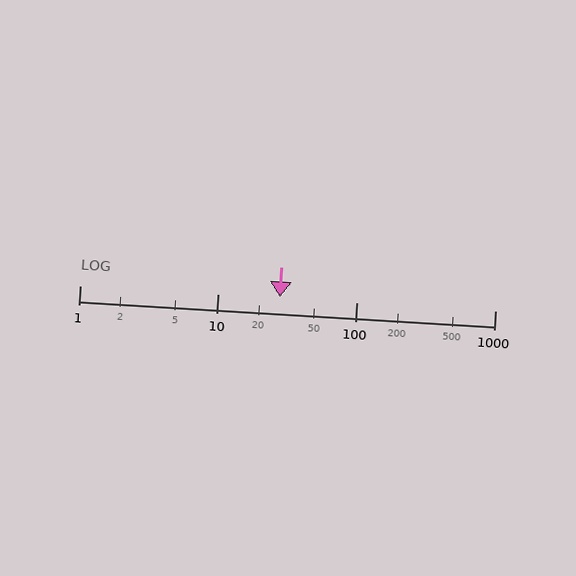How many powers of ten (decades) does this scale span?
The scale spans 3 decades, from 1 to 1000.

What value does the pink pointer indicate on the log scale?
The pointer indicates approximately 28.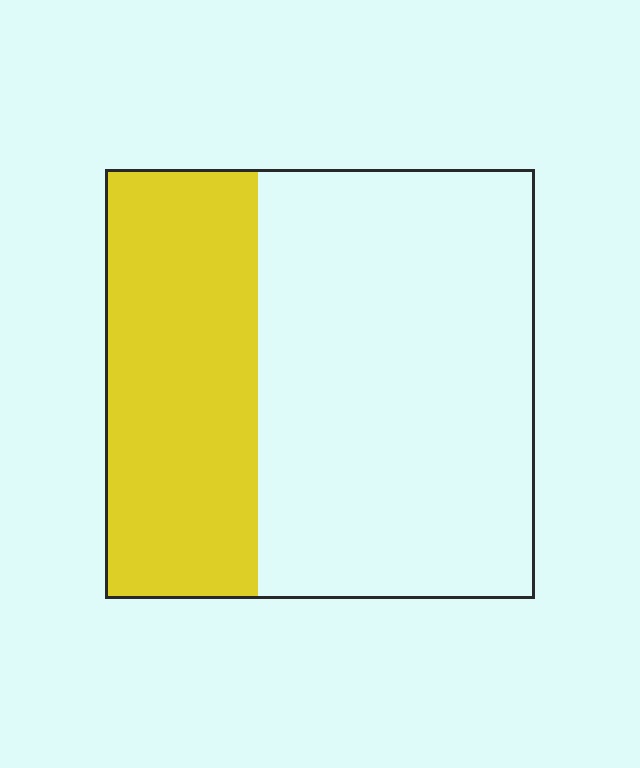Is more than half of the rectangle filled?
No.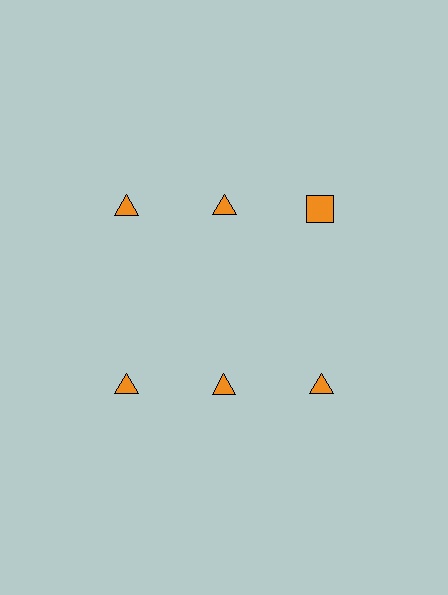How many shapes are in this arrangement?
There are 6 shapes arranged in a grid pattern.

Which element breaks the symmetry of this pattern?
The orange square in the top row, center column breaks the symmetry. All other shapes are orange triangles.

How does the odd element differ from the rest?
It has a different shape: square instead of triangle.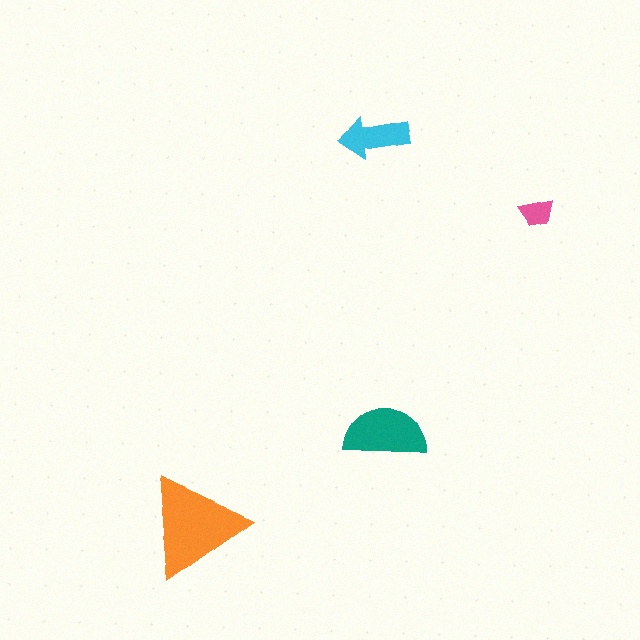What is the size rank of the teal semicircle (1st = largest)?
2nd.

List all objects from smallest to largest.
The pink trapezoid, the cyan arrow, the teal semicircle, the orange triangle.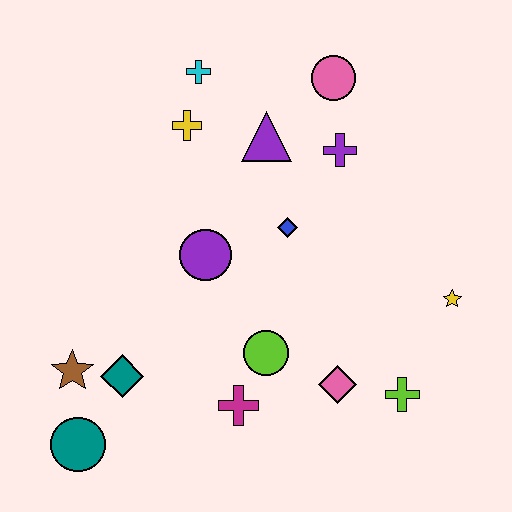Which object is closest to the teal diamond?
The brown star is closest to the teal diamond.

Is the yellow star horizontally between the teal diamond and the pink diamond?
No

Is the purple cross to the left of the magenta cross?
No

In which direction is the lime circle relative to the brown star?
The lime circle is to the right of the brown star.